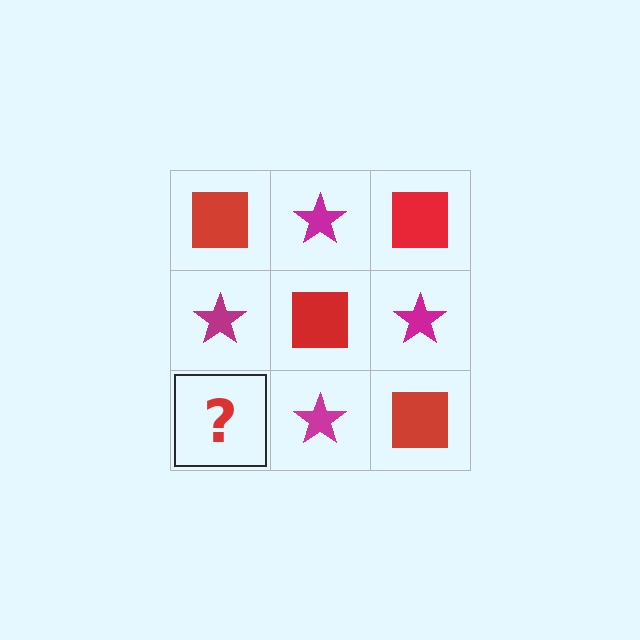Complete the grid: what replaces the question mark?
The question mark should be replaced with a red square.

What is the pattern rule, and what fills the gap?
The rule is that it alternates red square and magenta star in a checkerboard pattern. The gap should be filled with a red square.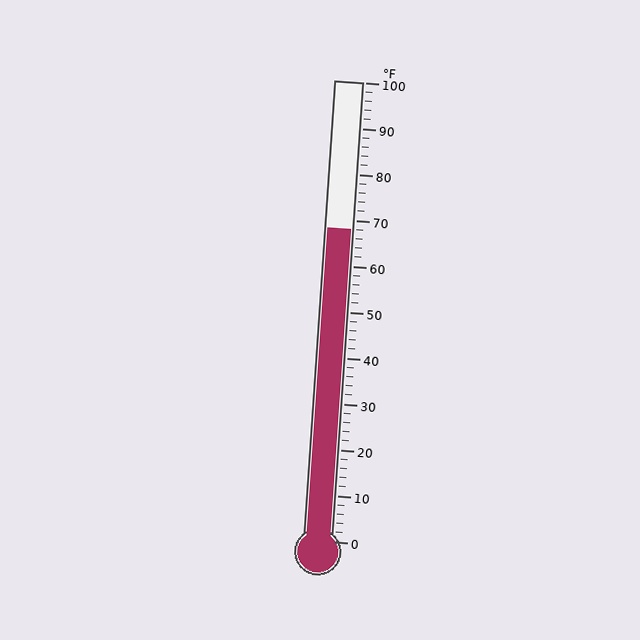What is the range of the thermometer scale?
The thermometer scale ranges from 0°F to 100°F.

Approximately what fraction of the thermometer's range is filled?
The thermometer is filled to approximately 70% of its range.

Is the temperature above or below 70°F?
The temperature is below 70°F.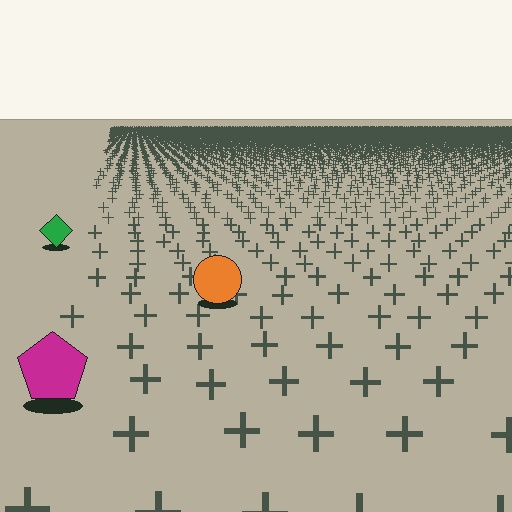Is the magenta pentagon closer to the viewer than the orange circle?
Yes. The magenta pentagon is closer — you can tell from the texture gradient: the ground texture is coarser near it.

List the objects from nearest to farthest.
From nearest to farthest: the magenta pentagon, the orange circle, the green diamond.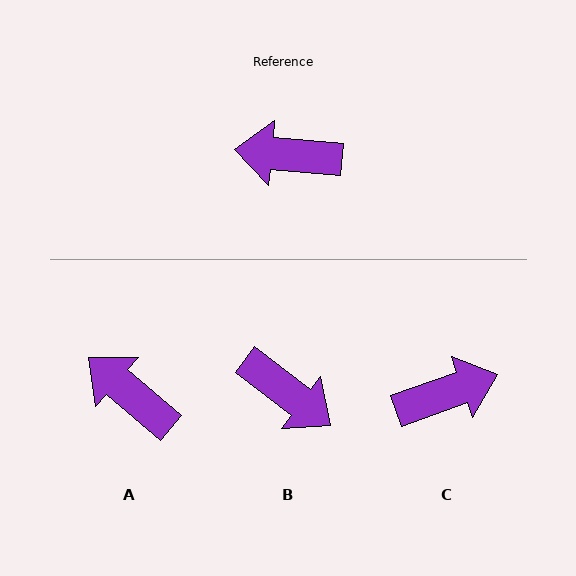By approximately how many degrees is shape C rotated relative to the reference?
Approximately 155 degrees clockwise.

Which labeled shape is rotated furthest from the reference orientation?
C, about 155 degrees away.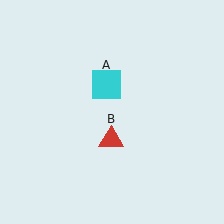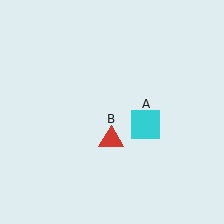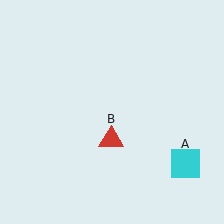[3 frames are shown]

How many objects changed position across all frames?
1 object changed position: cyan square (object A).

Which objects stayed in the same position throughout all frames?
Red triangle (object B) remained stationary.